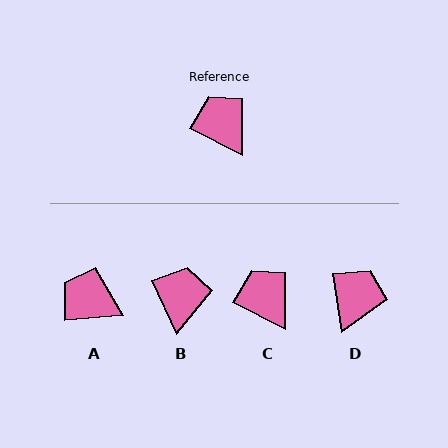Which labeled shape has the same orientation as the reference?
C.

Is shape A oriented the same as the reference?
No, it is off by about 30 degrees.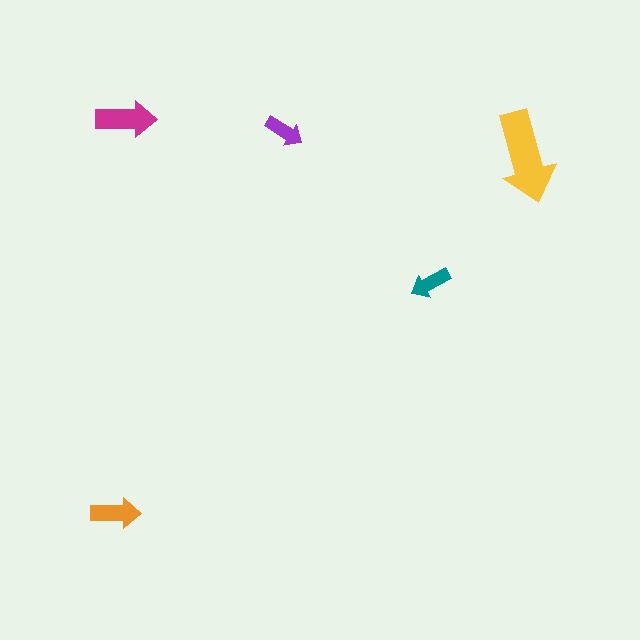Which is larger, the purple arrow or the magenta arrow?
The magenta one.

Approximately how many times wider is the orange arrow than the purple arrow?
About 1.5 times wider.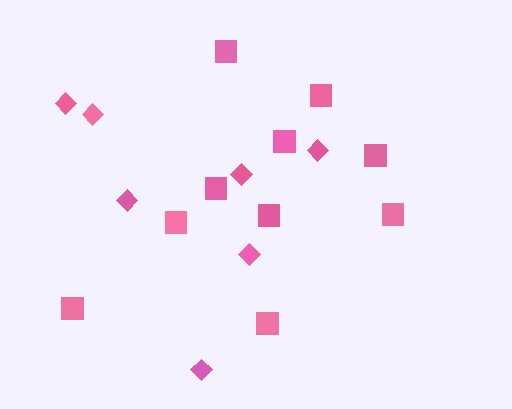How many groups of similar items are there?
There are 2 groups: one group of diamonds (7) and one group of squares (10).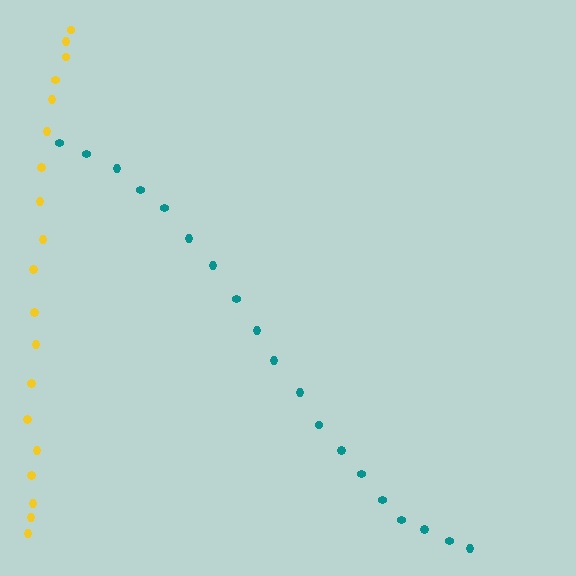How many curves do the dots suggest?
There are 2 distinct paths.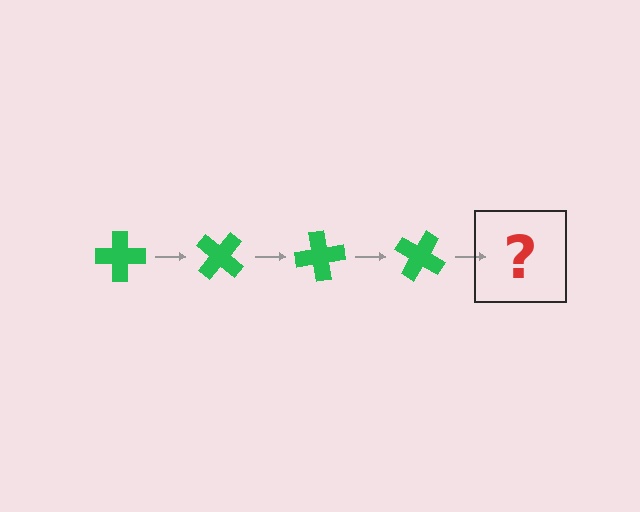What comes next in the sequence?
The next element should be a green cross rotated 160 degrees.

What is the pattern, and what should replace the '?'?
The pattern is that the cross rotates 40 degrees each step. The '?' should be a green cross rotated 160 degrees.